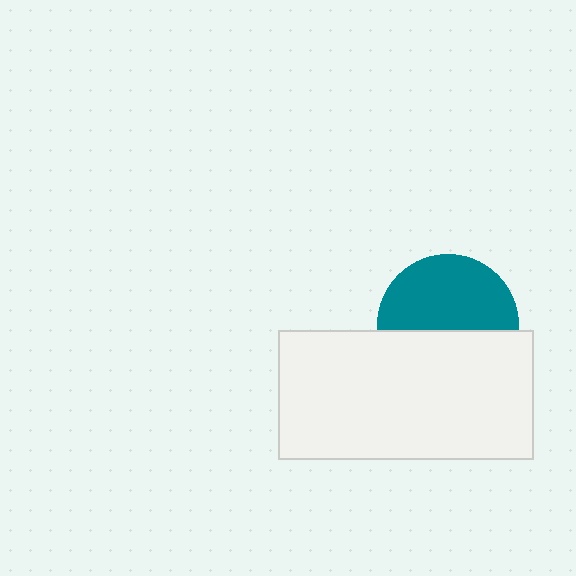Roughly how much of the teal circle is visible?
About half of it is visible (roughly 54%).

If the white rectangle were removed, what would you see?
You would see the complete teal circle.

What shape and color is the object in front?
The object in front is a white rectangle.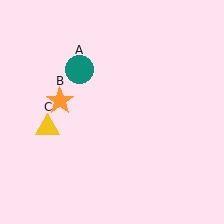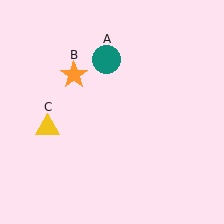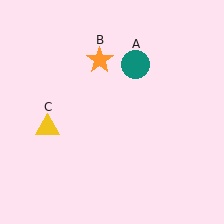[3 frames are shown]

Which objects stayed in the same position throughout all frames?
Yellow triangle (object C) remained stationary.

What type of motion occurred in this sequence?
The teal circle (object A), orange star (object B) rotated clockwise around the center of the scene.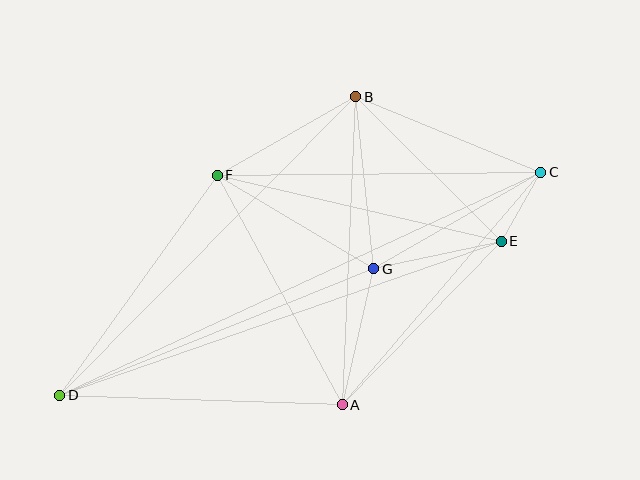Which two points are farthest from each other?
Points C and D are farthest from each other.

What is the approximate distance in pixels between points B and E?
The distance between B and E is approximately 205 pixels.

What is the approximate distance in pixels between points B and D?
The distance between B and D is approximately 420 pixels.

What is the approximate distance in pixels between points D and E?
The distance between D and E is approximately 467 pixels.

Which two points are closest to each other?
Points C and E are closest to each other.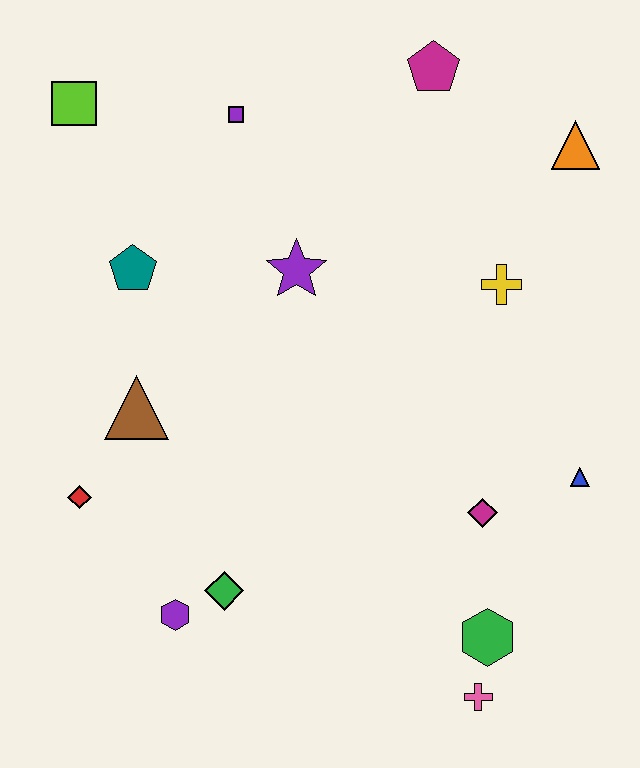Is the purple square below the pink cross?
No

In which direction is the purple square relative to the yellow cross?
The purple square is to the left of the yellow cross.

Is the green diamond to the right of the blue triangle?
No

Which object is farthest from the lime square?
The pink cross is farthest from the lime square.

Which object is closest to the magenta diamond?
The blue triangle is closest to the magenta diamond.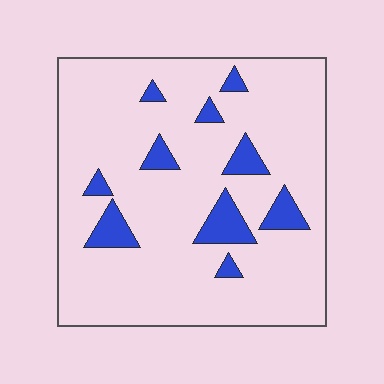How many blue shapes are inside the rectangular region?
10.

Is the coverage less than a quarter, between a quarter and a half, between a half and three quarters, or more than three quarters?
Less than a quarter.